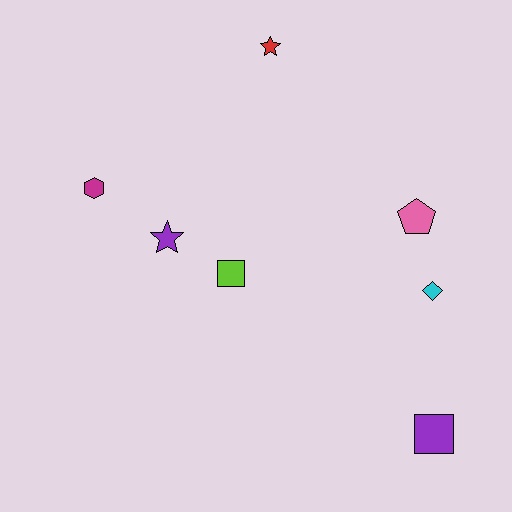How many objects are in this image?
There are 7 objects.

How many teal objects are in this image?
There are no teal objects.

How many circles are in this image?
There are no circles.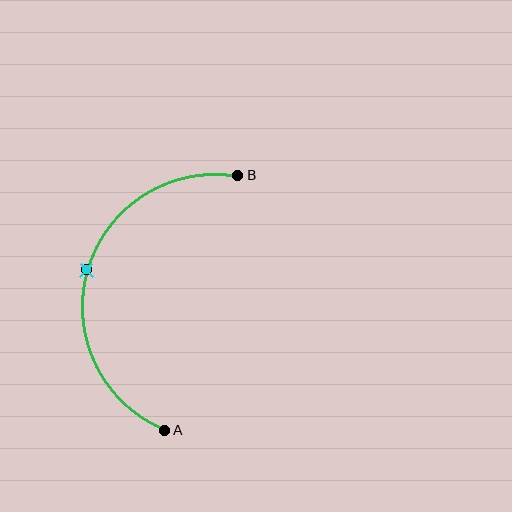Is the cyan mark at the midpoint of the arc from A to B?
Yes. The cyan mark lies on the arc at equal arc-length from both A and B — it is the arc midpoint.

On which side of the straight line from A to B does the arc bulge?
The arc bulges to the left of the straight line connecting A and B.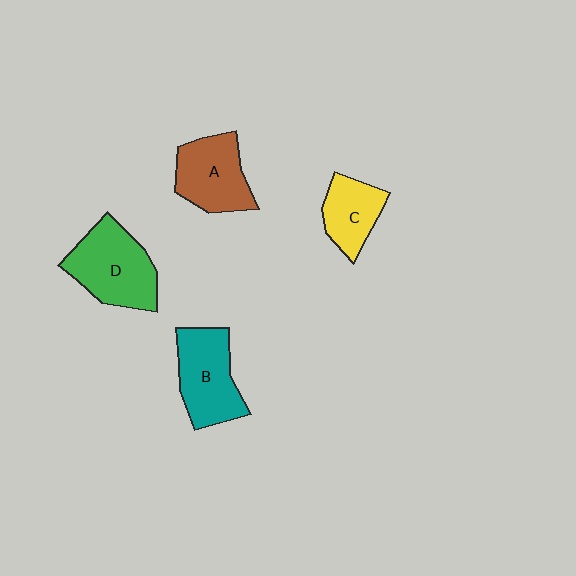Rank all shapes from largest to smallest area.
From largest to smallest: D (green), B (teal), A (brown), C (yellow).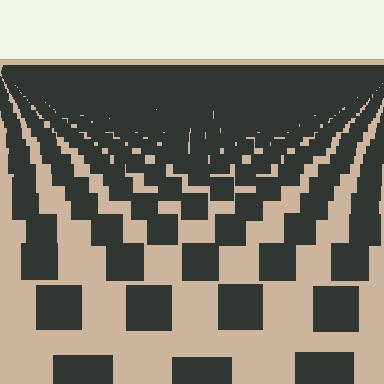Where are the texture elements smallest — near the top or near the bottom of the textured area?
Near the top.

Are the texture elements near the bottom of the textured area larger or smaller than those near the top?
Larger. Near the bottom, elements are closer to the viewer and appear at a bigger on-screen size.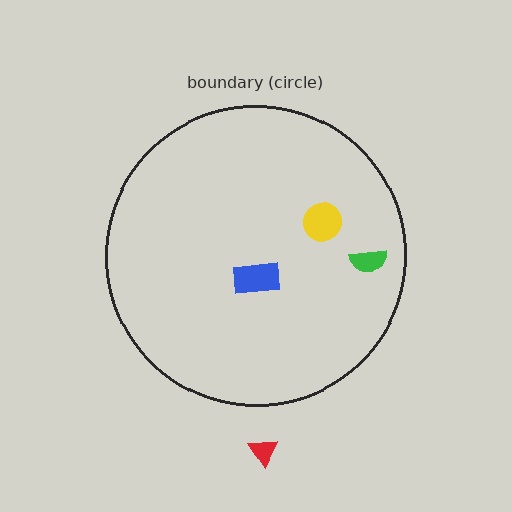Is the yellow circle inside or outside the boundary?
Inside.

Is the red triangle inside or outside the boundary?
Outside.